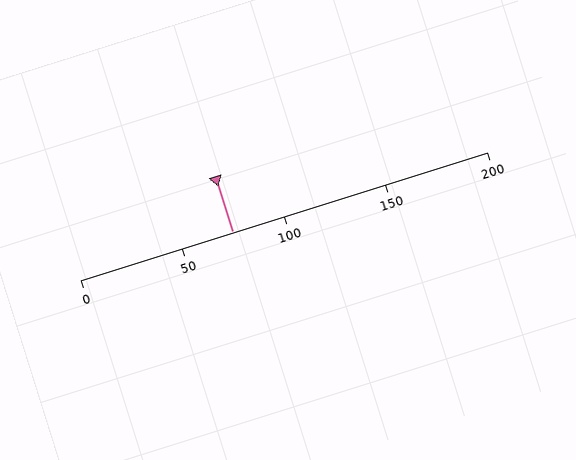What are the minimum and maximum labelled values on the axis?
The axis runs from 0 to 200.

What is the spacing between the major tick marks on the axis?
The major ticks are spaced 50 apart.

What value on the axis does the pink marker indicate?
The marker indicates approximately 75.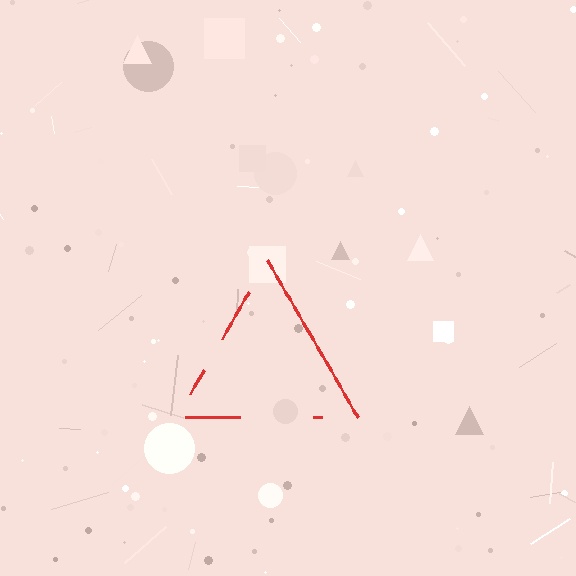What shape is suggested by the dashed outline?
The dashed outline suggests a triangle.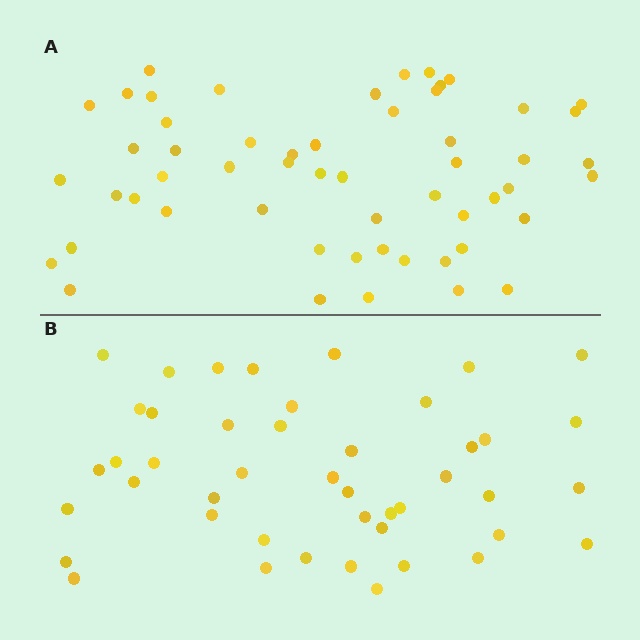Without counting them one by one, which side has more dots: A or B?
Region A (the top region) has more dots.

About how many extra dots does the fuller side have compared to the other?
Region A has roughly 10 or so more dots than region B.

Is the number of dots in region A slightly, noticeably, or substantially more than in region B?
Region A has only slightly more — the two regions are fairly close. The ratio is roughly 1.2 to 1.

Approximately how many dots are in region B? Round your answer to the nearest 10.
About 40 dots. (The exact count is 45, which rounds to 40.)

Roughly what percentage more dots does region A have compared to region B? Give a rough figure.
About 20% more.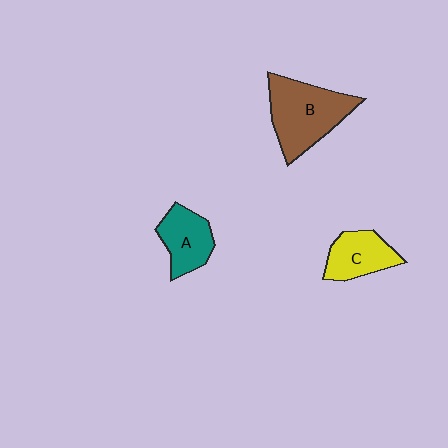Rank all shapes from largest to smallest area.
From largest to smallest: B (brown), A (teal), C (yellow).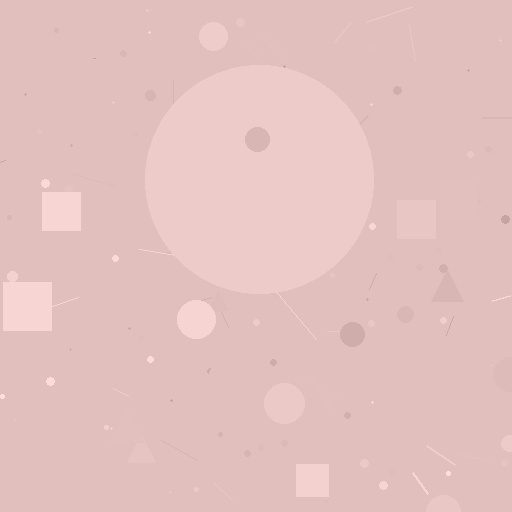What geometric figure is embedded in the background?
A circle is embedded in the background.